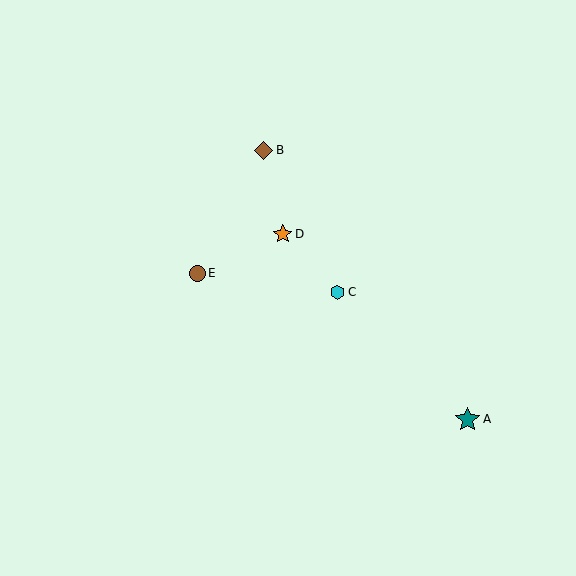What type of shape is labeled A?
Shape A is a teal star.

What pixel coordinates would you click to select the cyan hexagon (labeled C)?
Click at (338, 292) to select the cyan hexagon C.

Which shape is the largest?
The teal star (labeled A) is the largest.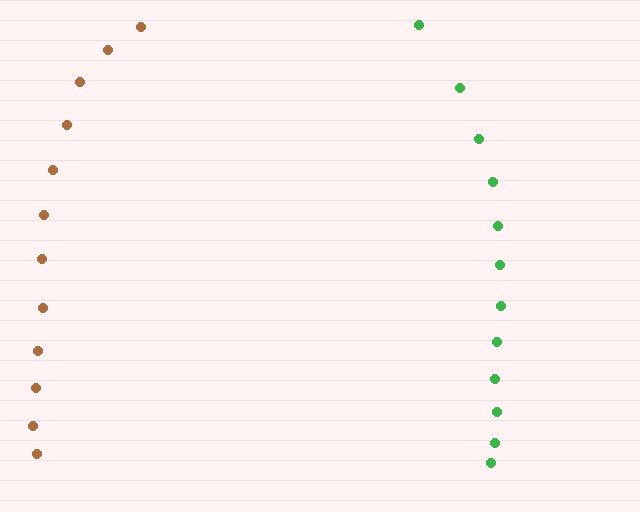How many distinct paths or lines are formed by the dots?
There are 2 distinct paths.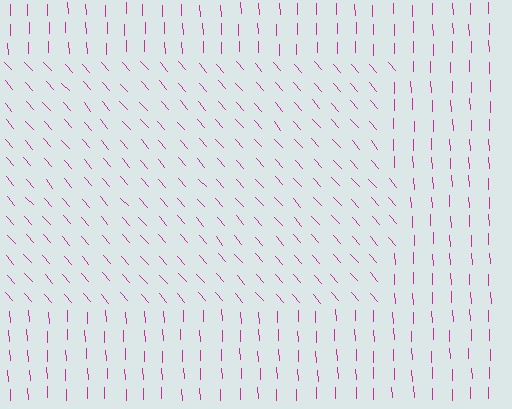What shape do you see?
I see a rectangle.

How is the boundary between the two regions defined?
The boundary is defined purely by a change in line orientation (approximately 39 degrees difference). All lines are the same color and thickness.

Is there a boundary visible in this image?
Yes, there is a texture boundary formed by a change in line orientation.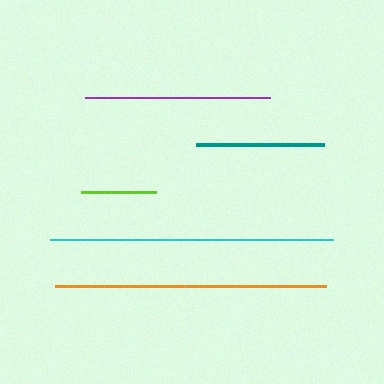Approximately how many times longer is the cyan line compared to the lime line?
The cyan line is approximately 3.8 times the length of the lime line.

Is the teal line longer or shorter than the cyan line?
The cyan line is longer than the teal line.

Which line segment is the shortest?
The lime line is the shortest at approximately 75 pixels.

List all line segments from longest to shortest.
From longest to shortest: cyan, orange, purple, teal, lime.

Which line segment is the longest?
The cyan line is the longest at approximately 283 pixels.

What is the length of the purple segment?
The purple segment is approximately 185 pixels long.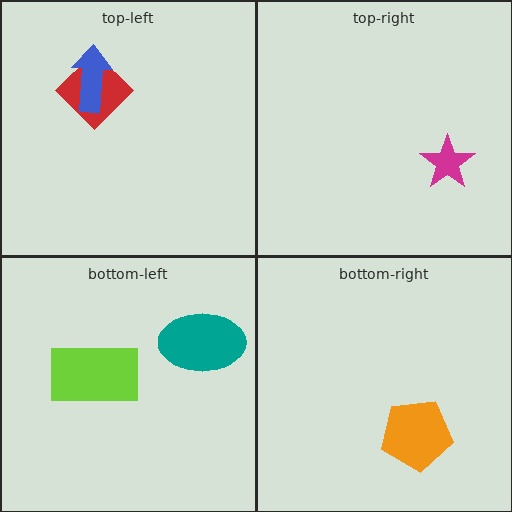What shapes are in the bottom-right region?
The orange pentagon.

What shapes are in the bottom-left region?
The lime rectangle, the teal ellipse.